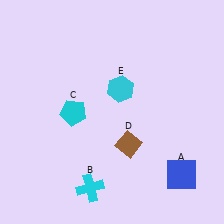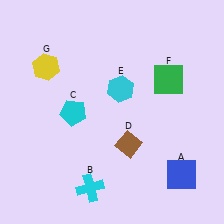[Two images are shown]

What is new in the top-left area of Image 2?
A yellow hexagon (G) was added in the top-left area of Image 2.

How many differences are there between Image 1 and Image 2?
There are 2 differences between the two images.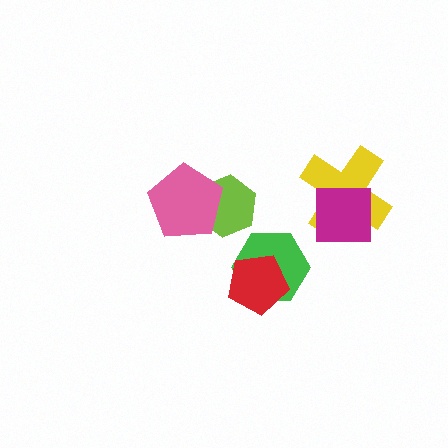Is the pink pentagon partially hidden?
No, no other shape covers it.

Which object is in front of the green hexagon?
The red pentagon is in front of the green hexagon.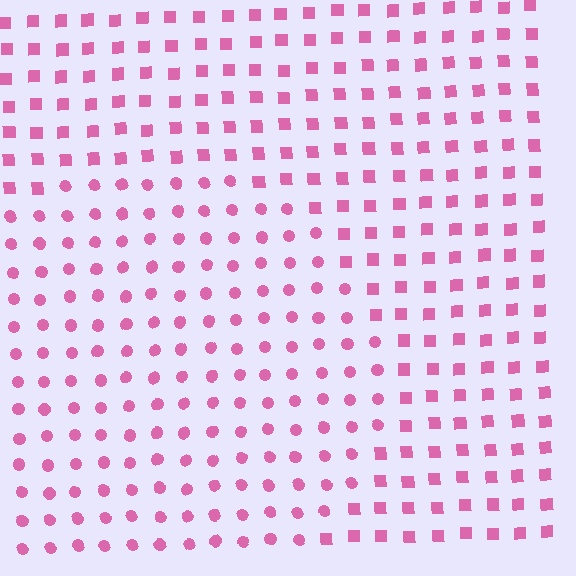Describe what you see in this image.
The image is filled with small pink elements arranged in a uniform grid. A circle-shaped region contains circles, while the surrounding area contains squares. The boundary is defined purely by the change in element shape.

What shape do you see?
I see a circle.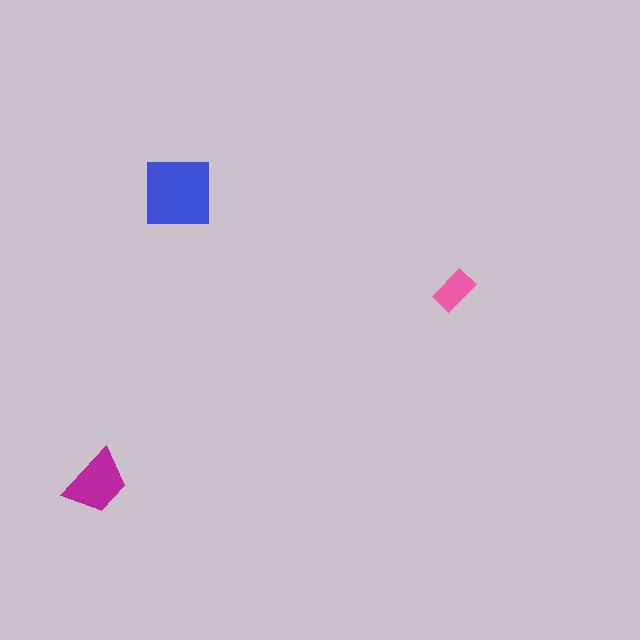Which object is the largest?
The blue square.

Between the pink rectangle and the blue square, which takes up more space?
The blue square.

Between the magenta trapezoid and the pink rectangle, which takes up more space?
The magenta trapezoid.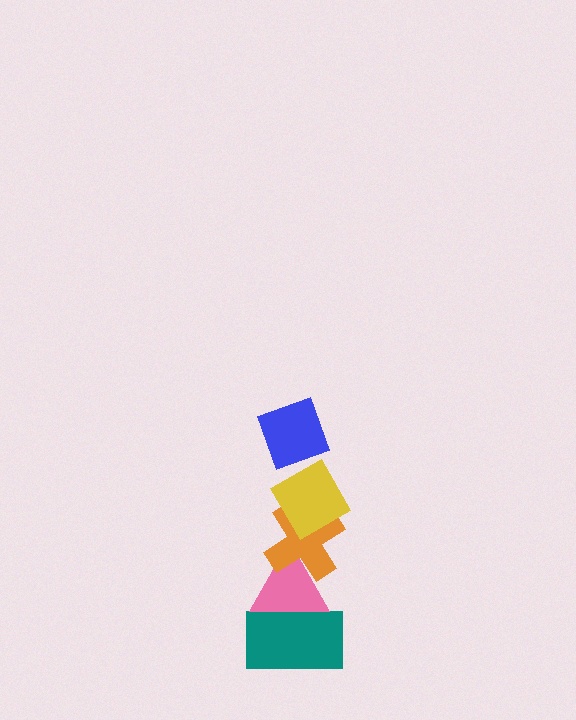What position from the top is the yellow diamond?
The yellow diamond is 2nd from the top.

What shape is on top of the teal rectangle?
The pink triangle is on top of the teal rectangle.